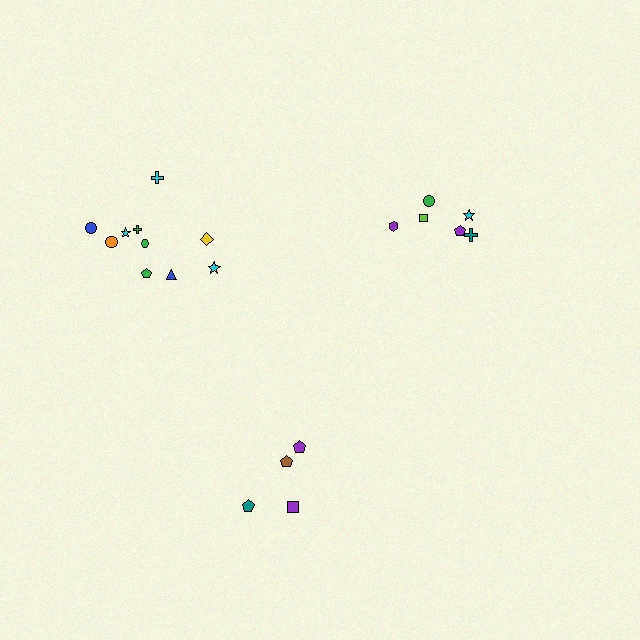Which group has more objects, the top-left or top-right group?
The top-left group.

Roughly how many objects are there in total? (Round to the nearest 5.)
Roughly 20 objects in total.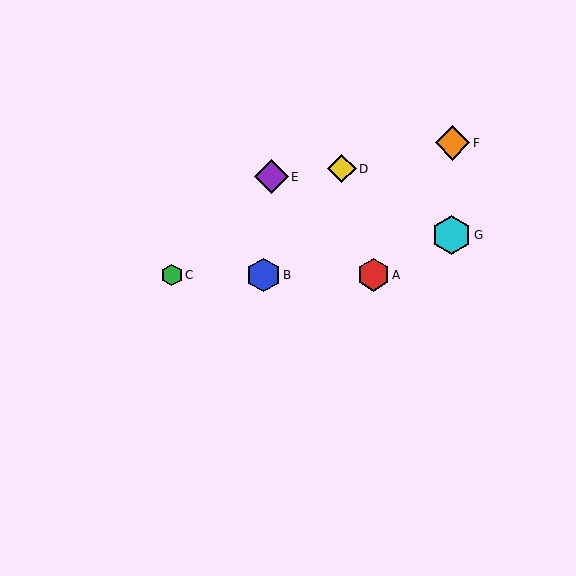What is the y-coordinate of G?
Object G is at y≈235.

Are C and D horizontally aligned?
No, C is at y≈275 and D is at y≈169.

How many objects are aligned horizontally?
3 objects (A, B, C) are aligned horizontally.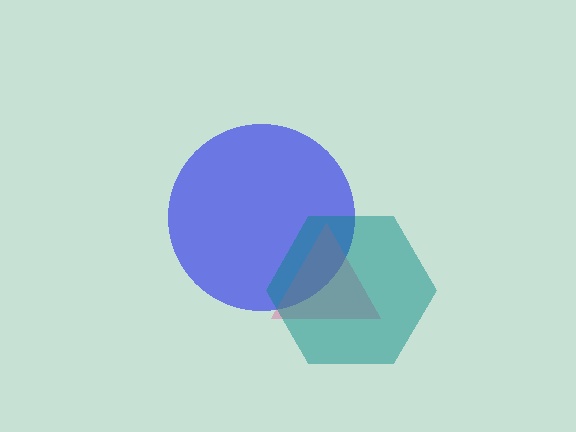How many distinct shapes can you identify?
There are 3 distinct shapes: a blue circle, a pink triangle, a teal hexagon.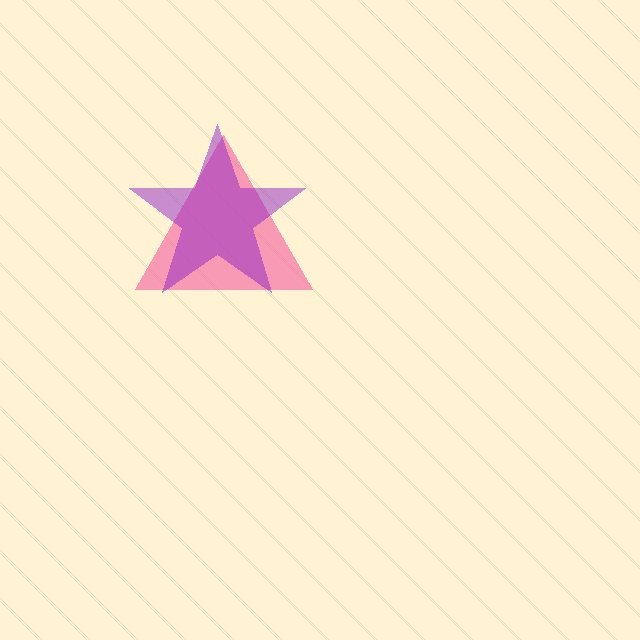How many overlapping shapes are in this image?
There are 2 overlapping shapes in the image.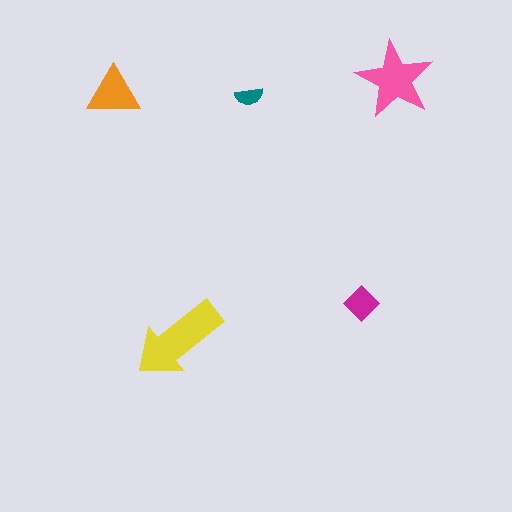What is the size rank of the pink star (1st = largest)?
2nd.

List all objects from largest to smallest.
The yellow arrow, the pink star, the orange triangle, the magenta diamond, the teal semicircle.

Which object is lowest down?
The yellow arrow is bottommost.